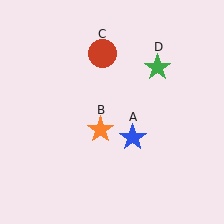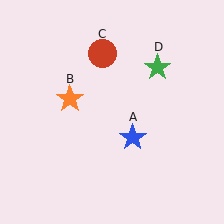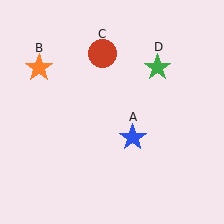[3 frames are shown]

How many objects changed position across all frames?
1 object changed position: orange star (object B).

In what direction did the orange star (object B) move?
The orange star (object B) moved up and to the left.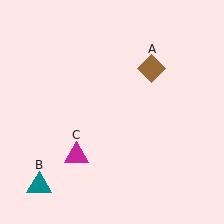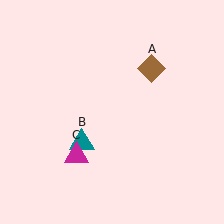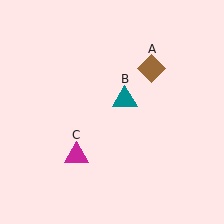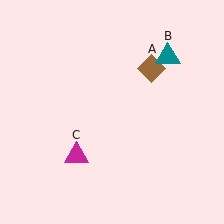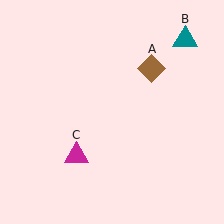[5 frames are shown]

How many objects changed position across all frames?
1 object changed position: teal triangle (object B).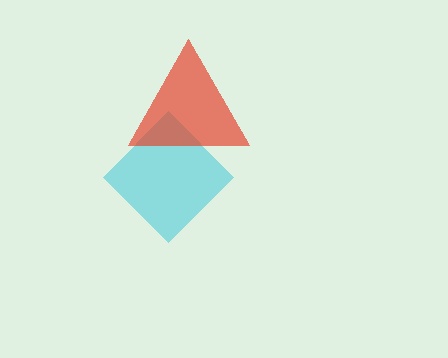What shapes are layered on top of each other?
The layered shapes are: a cyan diamond, a red triangle.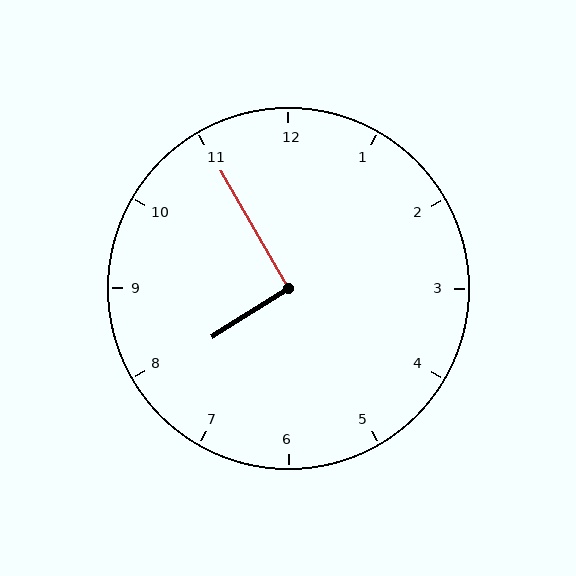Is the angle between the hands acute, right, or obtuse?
It is right.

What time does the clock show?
7:55.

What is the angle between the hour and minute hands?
Approximately 92 degrees.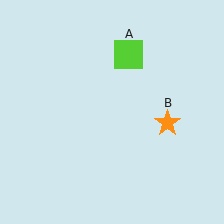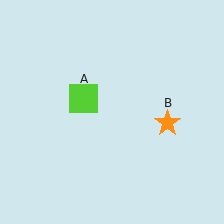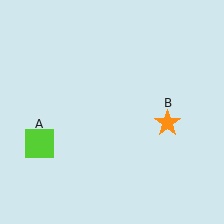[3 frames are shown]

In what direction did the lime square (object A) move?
The lime square (object A) moved down and to the left.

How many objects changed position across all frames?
1 object changed position: lime square (object A).